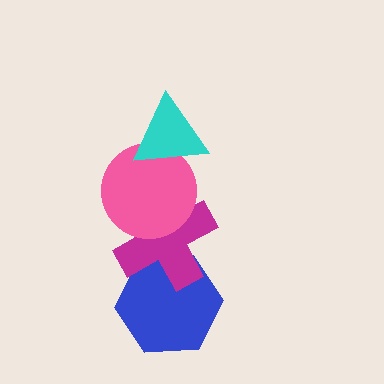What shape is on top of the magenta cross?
The pink circle is on top of the magenta cross.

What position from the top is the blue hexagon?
The blue hexagon is 4th from the top.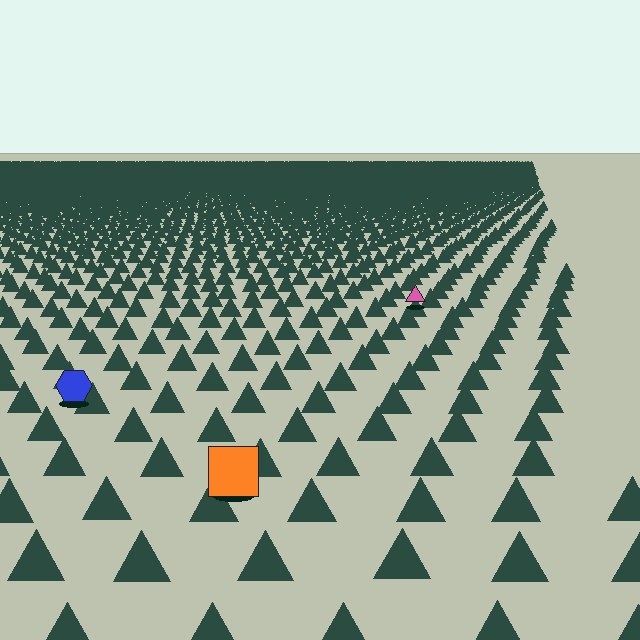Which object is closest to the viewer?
The orange square is closest. The texture marks near it are larger and more spread out.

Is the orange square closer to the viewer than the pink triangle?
Yes. The orange square is closer — you can tell from the texture gradient: the ground texture is coarser near it.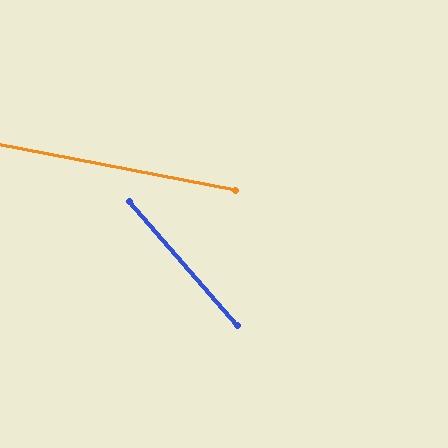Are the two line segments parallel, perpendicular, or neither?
Neither parallel nor perpendicular — they differ by about 38°.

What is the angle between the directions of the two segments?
Approximately 38 degrees.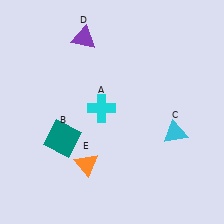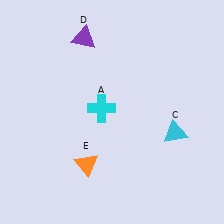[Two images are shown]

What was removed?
The teal square (B) was removed in Image 2.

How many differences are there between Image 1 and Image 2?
There is 1 difference between the two images.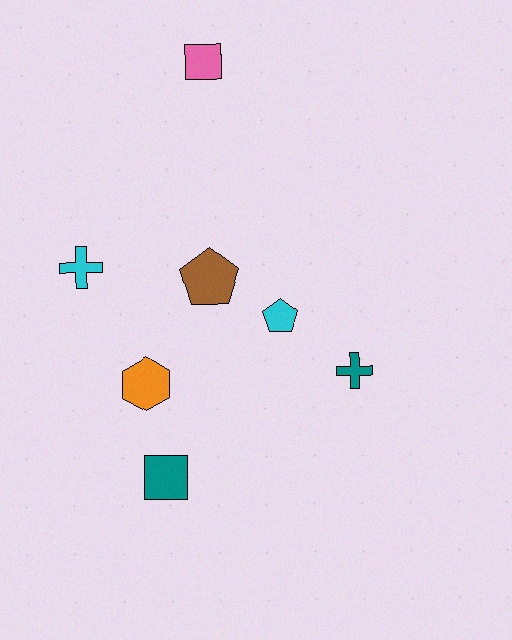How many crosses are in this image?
There are 2 crosses.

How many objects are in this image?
There are 7 objects.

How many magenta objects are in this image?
There are no magenta objects.